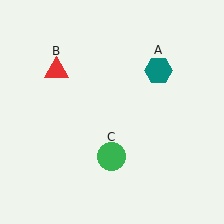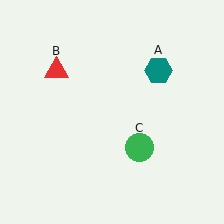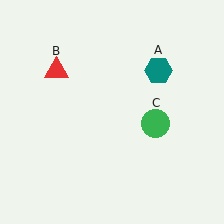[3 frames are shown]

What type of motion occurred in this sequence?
The green circle (object C) rotated counterclockwise around the center of the scene.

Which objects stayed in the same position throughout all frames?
Teal hexagon (object A) and red triangle (object B) remained stationary.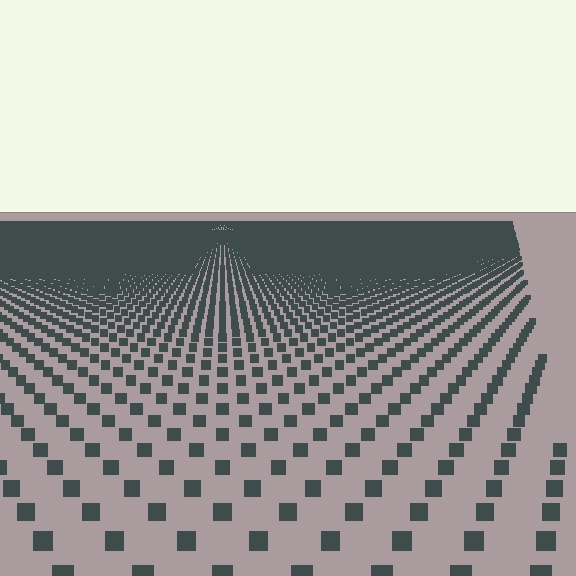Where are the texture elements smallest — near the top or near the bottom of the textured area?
Near the top.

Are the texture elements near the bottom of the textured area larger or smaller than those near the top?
Larger. Near the bottom, elements are closer to the viewer and appear at a bigger on-screen size.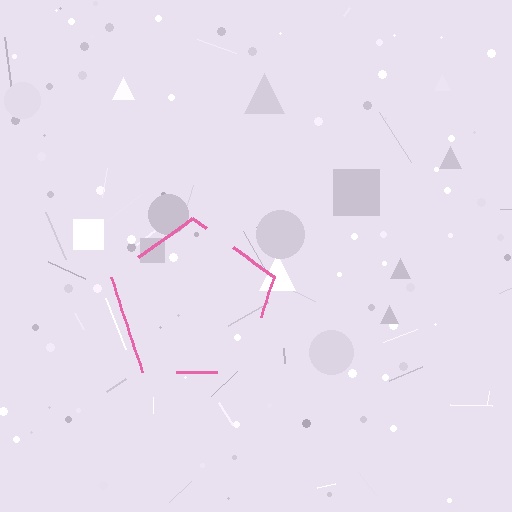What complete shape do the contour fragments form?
The contour fragments form a pentagon.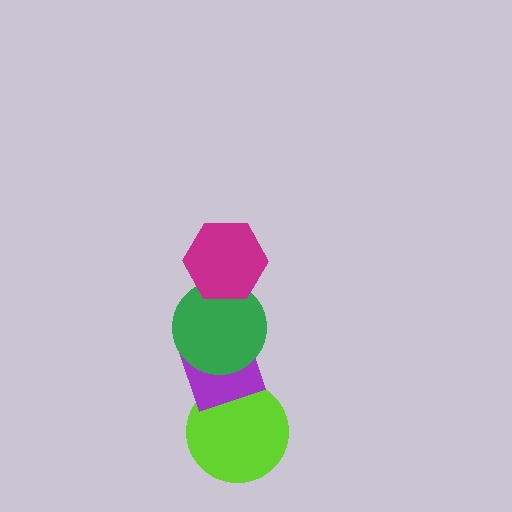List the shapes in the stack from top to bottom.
From top to bottom: the magenta hexagon, the green circle, the purple diamond, the lime circle.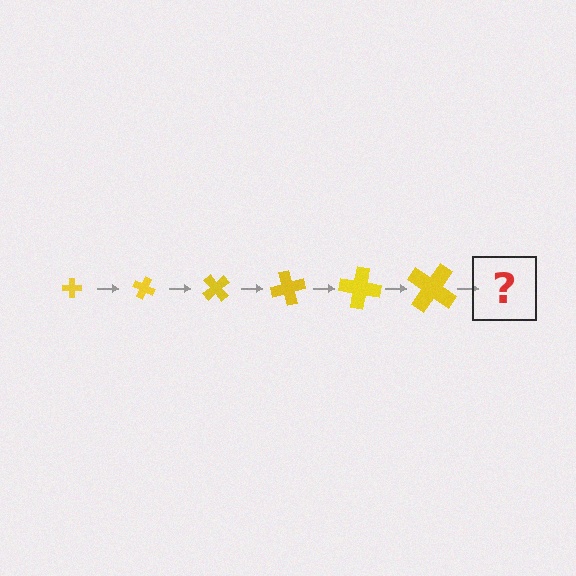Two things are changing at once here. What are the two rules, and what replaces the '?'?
The two rules are that the cross grows larger each step and it rotates 25 degrees each step. The '?' should be a cross, larger than the previous one and rotated 150 degrees from the start.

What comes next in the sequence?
The next element should be a cross, larger than the previous one and rotated 150 degrees from the start.